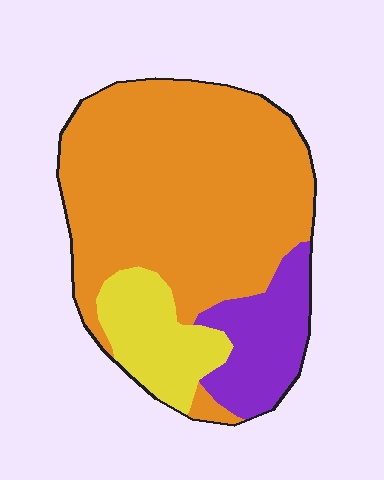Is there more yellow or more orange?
Orange.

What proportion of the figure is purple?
Purple takes up less than a quarter of the figure.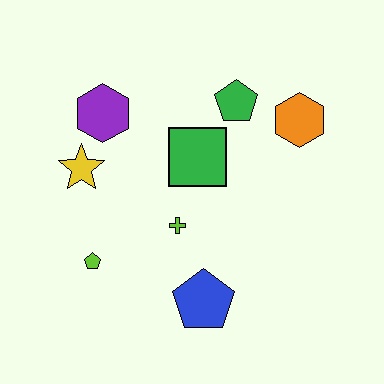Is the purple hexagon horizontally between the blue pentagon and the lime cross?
No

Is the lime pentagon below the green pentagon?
Yes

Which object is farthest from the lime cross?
The orange hexagon is farthest from the lime cross.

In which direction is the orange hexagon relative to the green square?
The orange hexagon is to the right of the green square.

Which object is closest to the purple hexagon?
The yellow star is closest to the purple hexagon.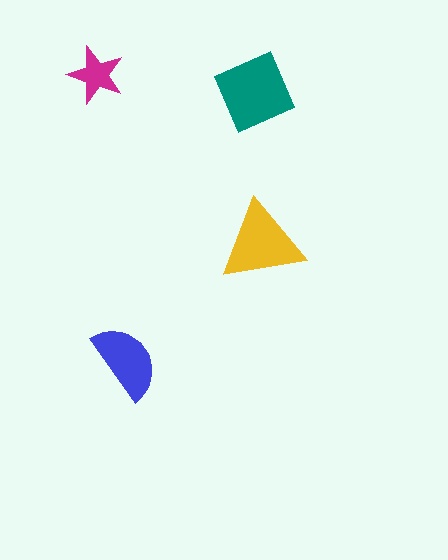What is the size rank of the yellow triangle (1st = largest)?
2nd.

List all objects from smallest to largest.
The magenta star, the blue semicircle, the yellow triangle, the teal diamond.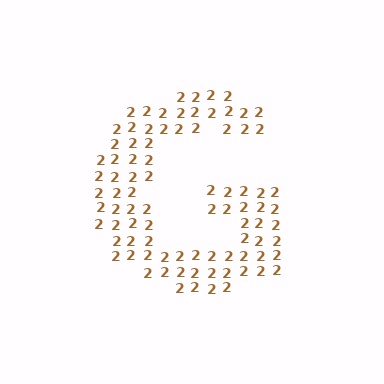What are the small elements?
The small elements are digit 2's.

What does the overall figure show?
The overall figure shows the letter G.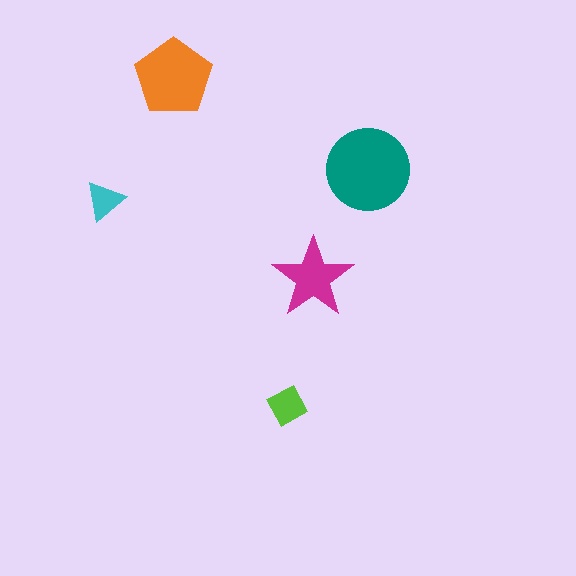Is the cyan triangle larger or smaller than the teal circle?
Smaller.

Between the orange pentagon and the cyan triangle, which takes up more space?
The orange pentagon.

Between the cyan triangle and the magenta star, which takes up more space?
The magenta star.